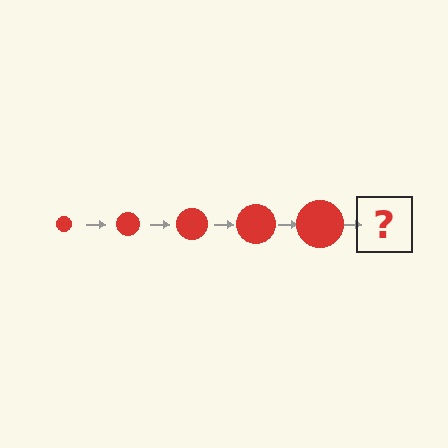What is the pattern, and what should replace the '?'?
The pattern is that the circle gets progressively larger each step. The '?' should be a red circle, larger than the previous one.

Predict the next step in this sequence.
The next step is a red circle, larger than the previous one.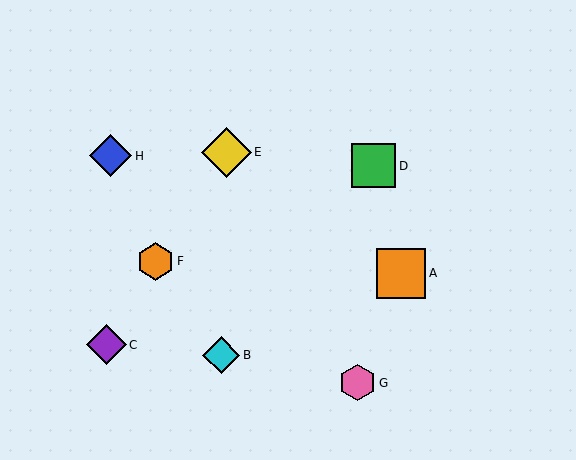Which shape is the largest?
The yellow diamond (labeled E) is the largest.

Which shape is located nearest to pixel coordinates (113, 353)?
The purple diamond (labeled C) at (106, 345) is nearest to that location.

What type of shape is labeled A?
Shape A is an orange square.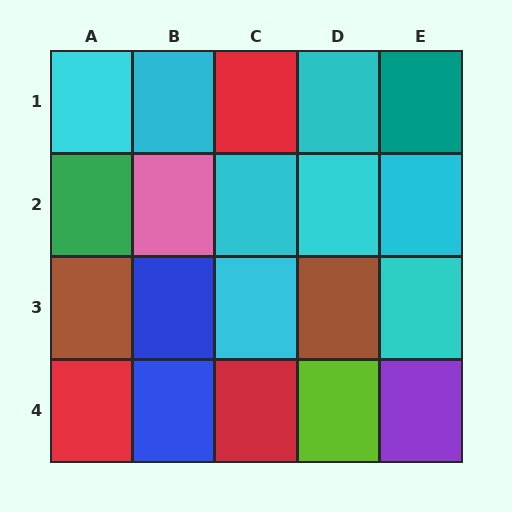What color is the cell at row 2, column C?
Cyan.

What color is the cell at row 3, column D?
Brown.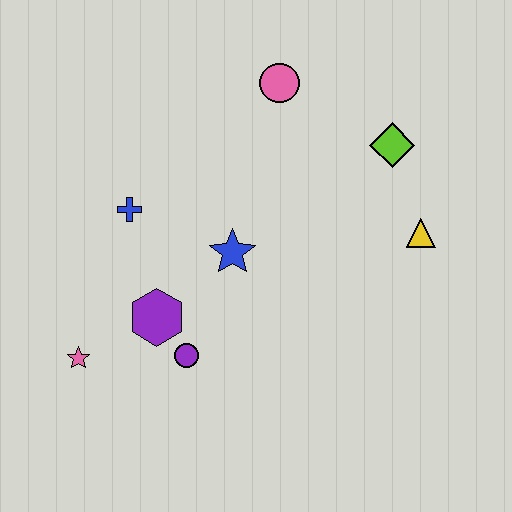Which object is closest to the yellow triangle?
The lime diamond is closest to the yellow triangle.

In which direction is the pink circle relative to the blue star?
The pink circle is above the blue star.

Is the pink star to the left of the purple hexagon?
Yes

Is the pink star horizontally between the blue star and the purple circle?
No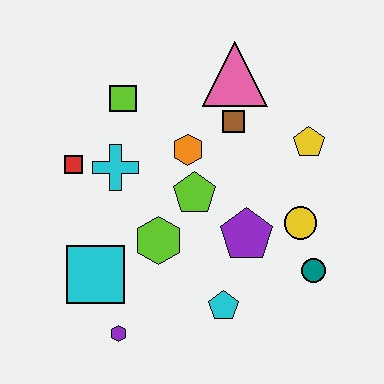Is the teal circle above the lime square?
No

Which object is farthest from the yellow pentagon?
The purple hexagon is farthest from the yellow pentagon.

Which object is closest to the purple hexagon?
The cyan square is closest to the purple hexagon.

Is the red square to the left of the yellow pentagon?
Yes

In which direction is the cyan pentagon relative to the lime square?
The cyan pentagon is below the lime square.